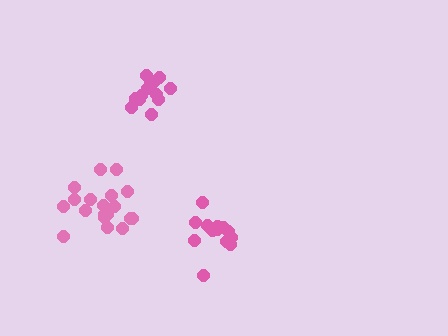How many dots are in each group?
Group 1: 14 dots, Group 2: 19 dots, Group 3: 13 dots (46 total).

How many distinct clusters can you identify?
There are 3 distinct clusters.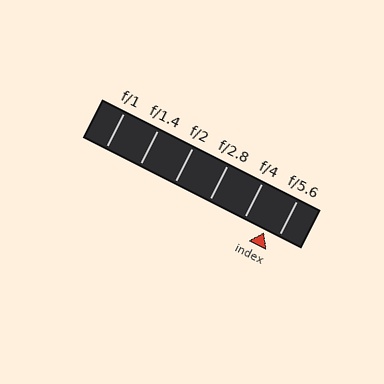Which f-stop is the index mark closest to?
The index mark is closest to f/5.6.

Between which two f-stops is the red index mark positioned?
The index mark is between f/4 and f/5.6.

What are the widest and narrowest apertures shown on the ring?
The widest aperture shown is f/1 and the narrowest is f/5.6.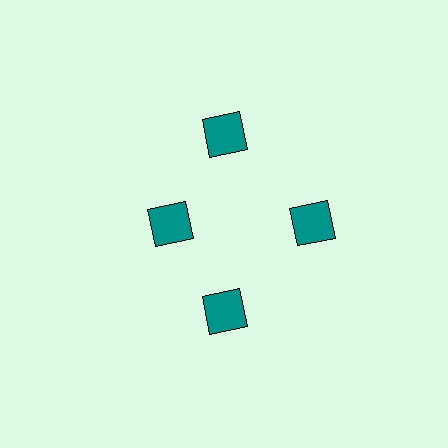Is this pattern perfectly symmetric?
No. The 4 teal squares are arranged in a ring, but one element near the 9 o'clock position is pulled inward toward the center, breaking the 4-fold rotational symmetry.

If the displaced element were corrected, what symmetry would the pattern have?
It would have 4-fold rotational symmetry — the pattern would map onto itself every 90 degrees.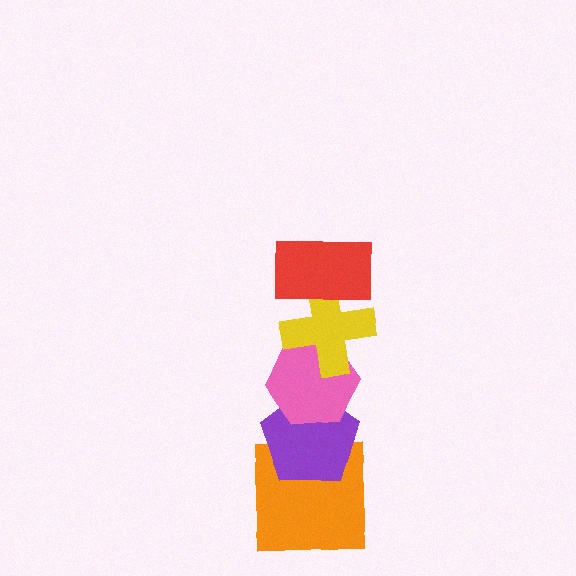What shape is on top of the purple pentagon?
The pink hexagon is on top of the purple pentagon.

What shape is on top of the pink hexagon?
The yellow cross is on top of the pink hexagon.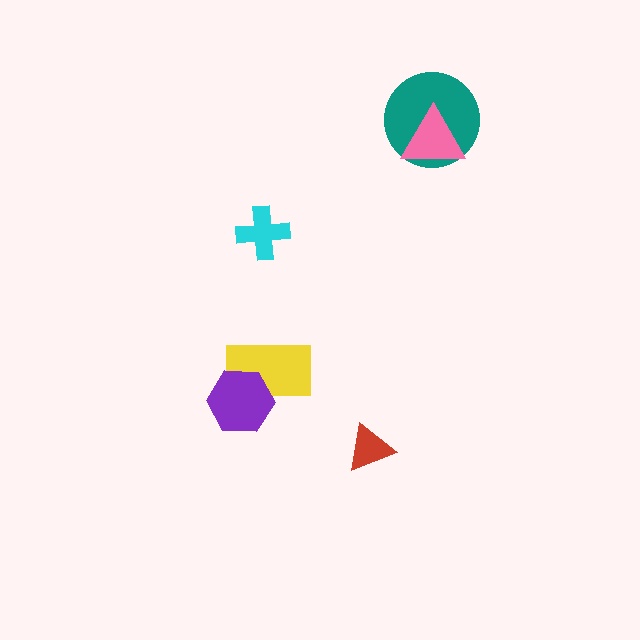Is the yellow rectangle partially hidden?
Yes, it is partially covered by another shape.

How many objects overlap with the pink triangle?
1 object overlaps with the pink triangle.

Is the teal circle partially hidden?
Yes, it is partially covered by another shape.